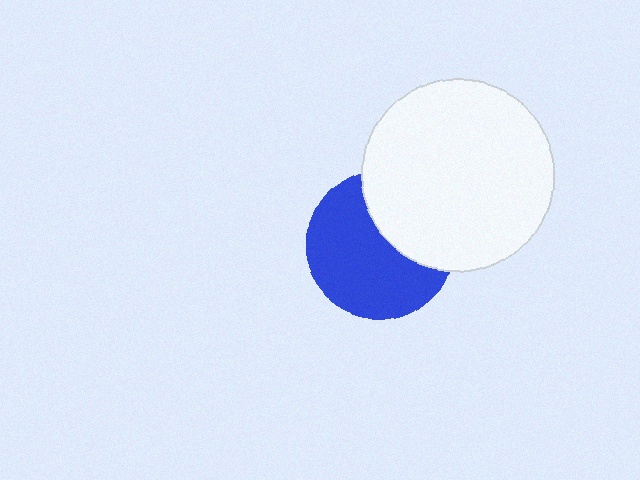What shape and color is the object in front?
The object in front is a white circle.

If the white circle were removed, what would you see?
You would see the complete blue circle.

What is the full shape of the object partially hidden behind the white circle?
The partially hidden object is a blue circle.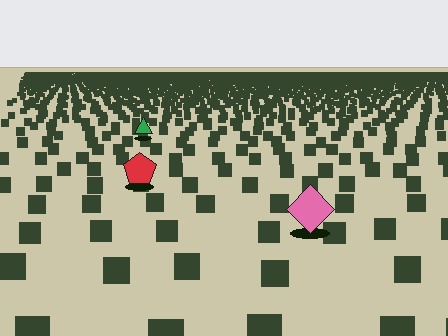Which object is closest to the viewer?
The pink diamond is closest. The texture marks near it are larger and more spread out.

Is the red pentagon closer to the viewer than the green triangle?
Yes. The red pentagon is closer — you can tell from the texture gradient: the ground texture is coarser near it.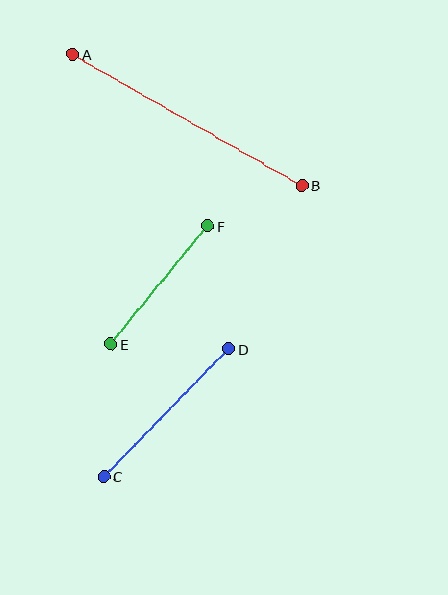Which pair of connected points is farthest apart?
Points A and B are farthest apart.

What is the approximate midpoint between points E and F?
The midpoint is at approximately (159, 285) pixels.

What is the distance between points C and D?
The distance is approximately 179 pixels.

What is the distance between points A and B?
The distance is approximately 264 pixels.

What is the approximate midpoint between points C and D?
The midpoint is at approximately (166, 413) pixels.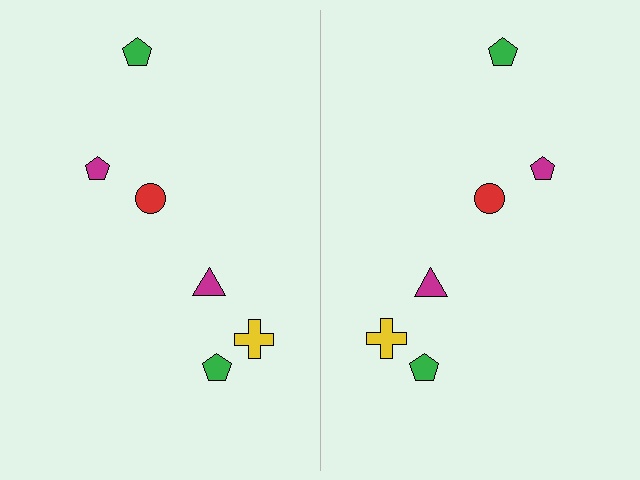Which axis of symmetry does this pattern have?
The pattern has a vertical axis of symmetry running through the center of the image.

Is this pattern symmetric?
Yes, this pattern has bilateral (reflection) symmetry.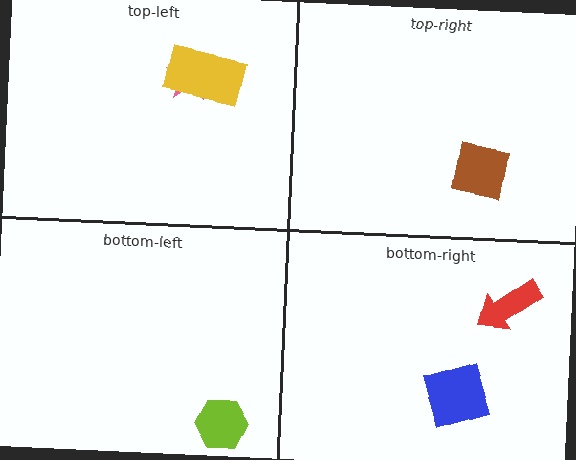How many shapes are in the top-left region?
2.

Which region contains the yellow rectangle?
The top-left region.